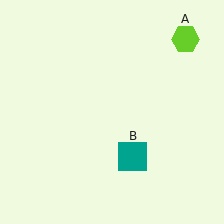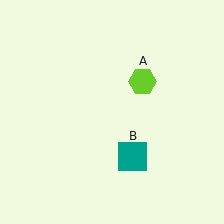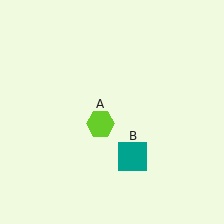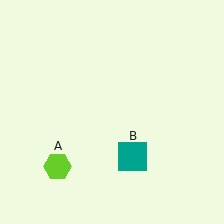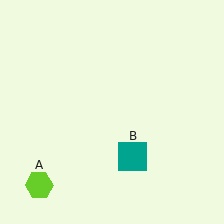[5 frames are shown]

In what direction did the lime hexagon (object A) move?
The lime hexagon (object A) moved down and to the left.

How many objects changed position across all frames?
1 object changed position: lime hexagon (object A).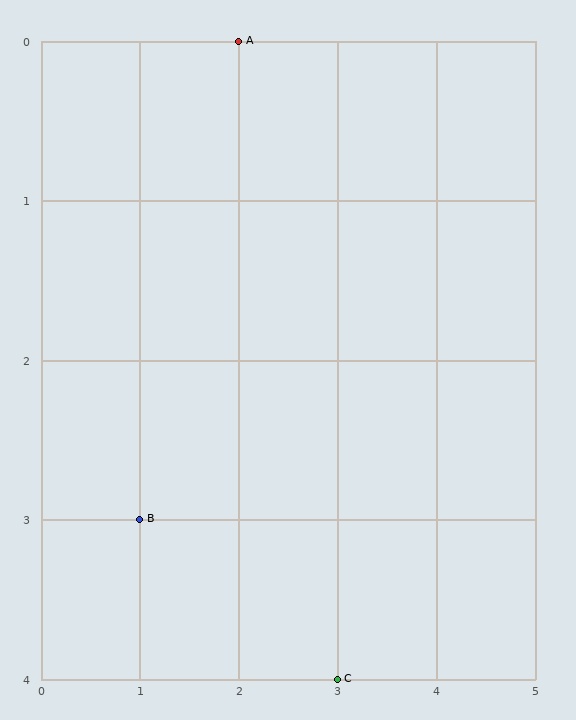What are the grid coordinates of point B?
Point B is at grid coordinates (1, 3).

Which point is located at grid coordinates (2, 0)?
Point A is at (2, 0).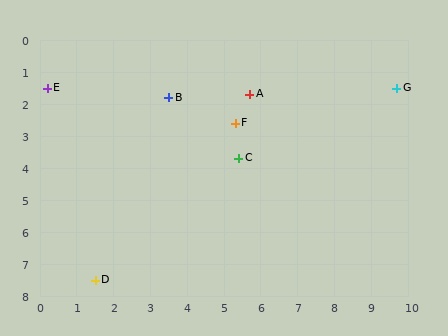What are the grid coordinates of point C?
Point C is at approximately (5.4, 3.7).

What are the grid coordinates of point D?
Point D is at approximately (1.5, 7.5).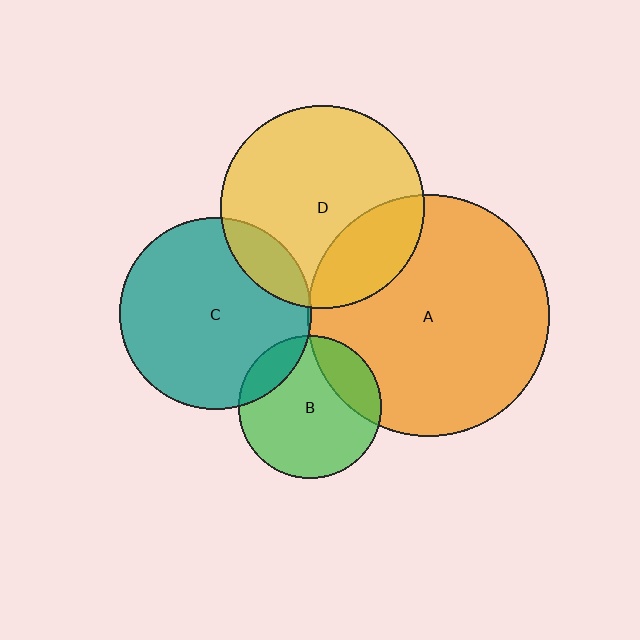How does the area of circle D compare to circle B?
Approximately 2.0 times.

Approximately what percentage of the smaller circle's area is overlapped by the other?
Approximately 15%.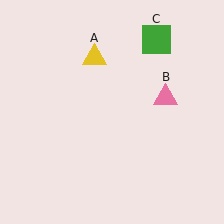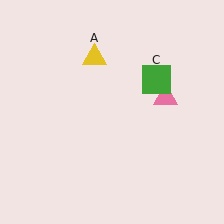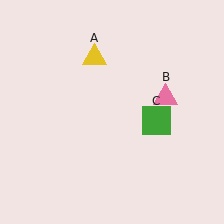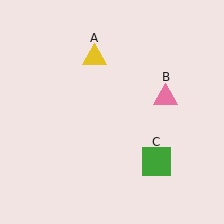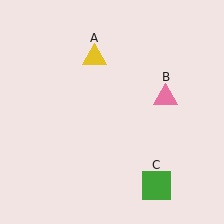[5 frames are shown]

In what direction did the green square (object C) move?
The green square (object C) moved down.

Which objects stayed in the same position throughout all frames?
Yellow triangle (object A) and pink triangle (object B) remained stationary.